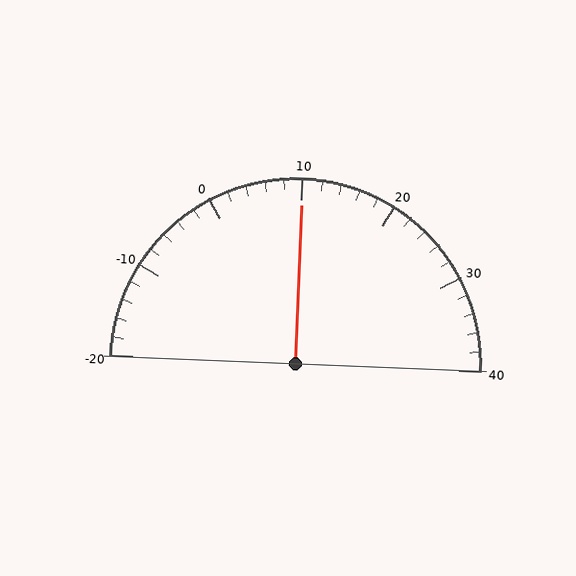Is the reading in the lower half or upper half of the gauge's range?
The reading is in the upper half of the range (-20 to 40).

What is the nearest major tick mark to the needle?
The nearest major tick mark is 10.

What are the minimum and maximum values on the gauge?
The gauge ranges from -20 to 40.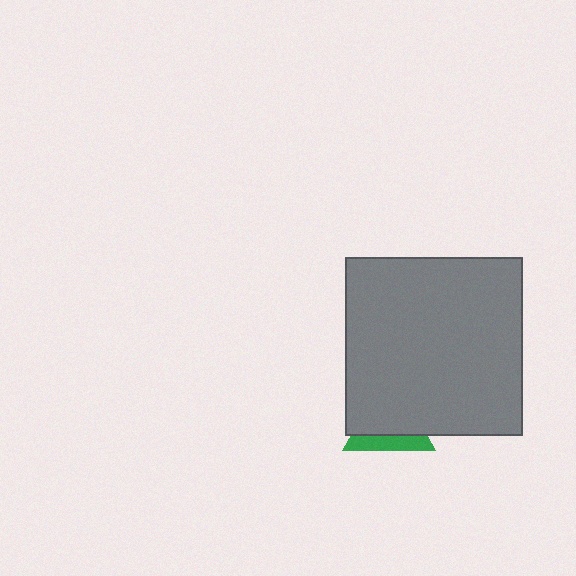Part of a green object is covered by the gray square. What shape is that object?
It is a triangle.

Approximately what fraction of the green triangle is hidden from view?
Roughly 65% of the green triangle is hidden behind the gray square.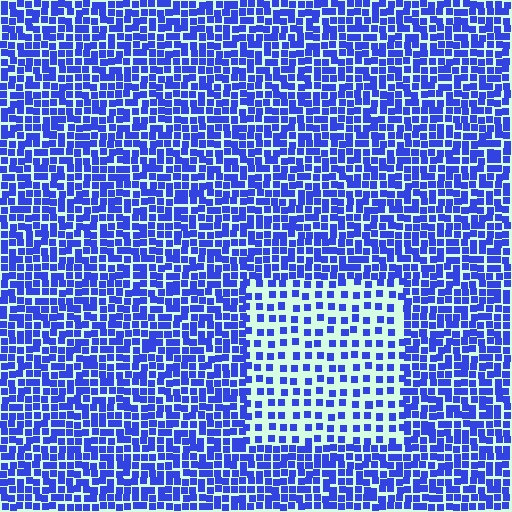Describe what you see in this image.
The image contains small blue elements arranged at two different densities. A rectangle-shaped region is visible where the elements are less densely packed than the surrounding area.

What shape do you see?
I see a rectangle.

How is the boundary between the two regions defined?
The boundary is defined by a change in element density (approximately 2.1x ratio). All elements are the same color, size, and shape.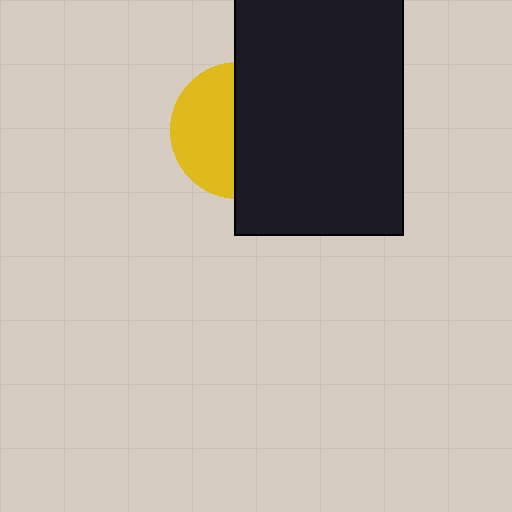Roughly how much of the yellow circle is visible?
About half of it is visible (roughly 46%).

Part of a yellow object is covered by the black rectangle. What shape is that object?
It is a circle.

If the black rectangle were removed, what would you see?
You would see the complete yellow circle.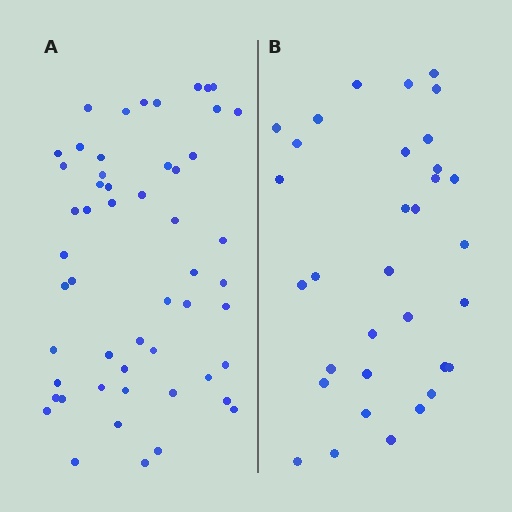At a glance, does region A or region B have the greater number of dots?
Region A (the left region) has more dots.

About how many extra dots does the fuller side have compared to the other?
Region A has approximately 20 more dots than region B.